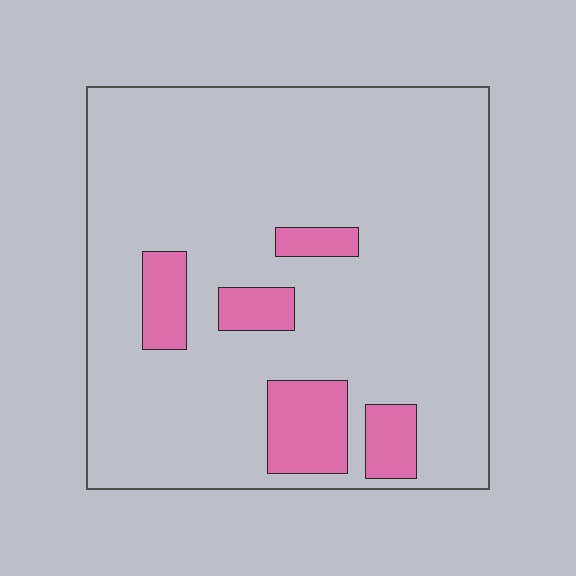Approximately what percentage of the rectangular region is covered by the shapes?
Approximately 15%.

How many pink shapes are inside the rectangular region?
5.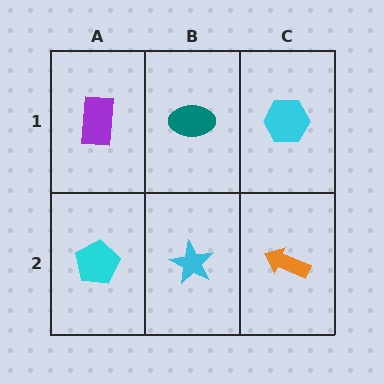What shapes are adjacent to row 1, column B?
A cyan star (row 2, column B), a purple rectangle (row 1, column A), a cyan hexagon (row 1, column C).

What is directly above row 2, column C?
A cyan hexagon.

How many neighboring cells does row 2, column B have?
3.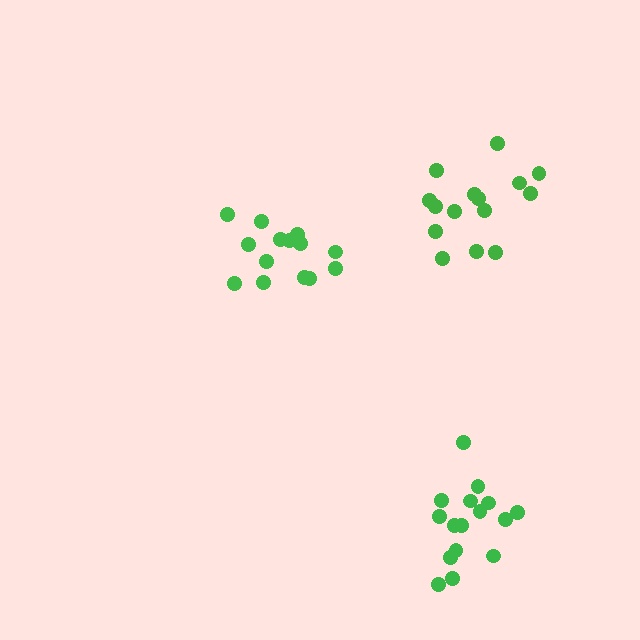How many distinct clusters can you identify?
There are 3 distinct clusters.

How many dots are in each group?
Group 1: 14 dots, Group 2: 16 dots, Group 3: 15 dots (45 total).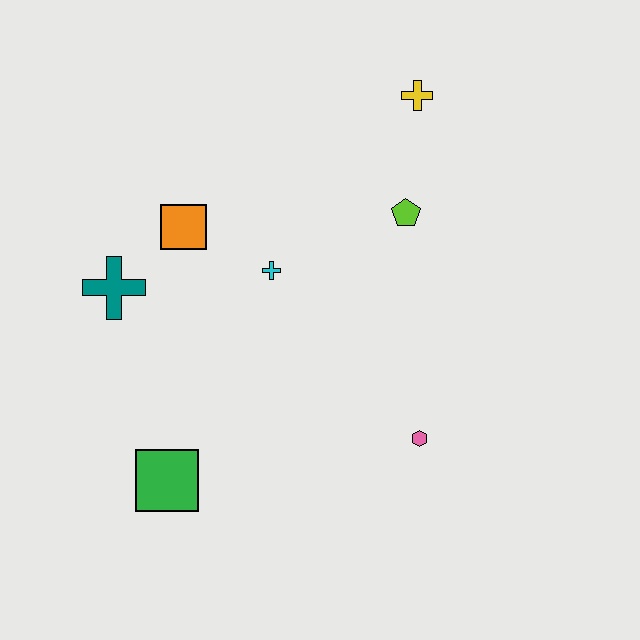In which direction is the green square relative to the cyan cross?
The green square is below the cyan cross.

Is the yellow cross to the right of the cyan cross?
Yes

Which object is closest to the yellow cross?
The lime pentagon is closest to the yellow cross.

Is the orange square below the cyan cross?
No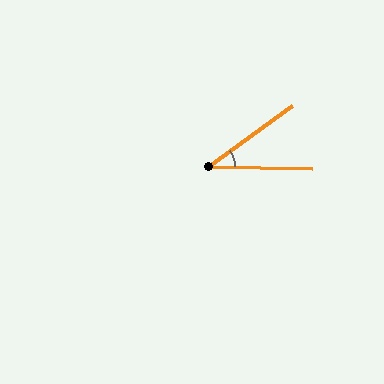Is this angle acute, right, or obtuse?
It is acute.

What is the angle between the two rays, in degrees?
Approximately 38 degrees.